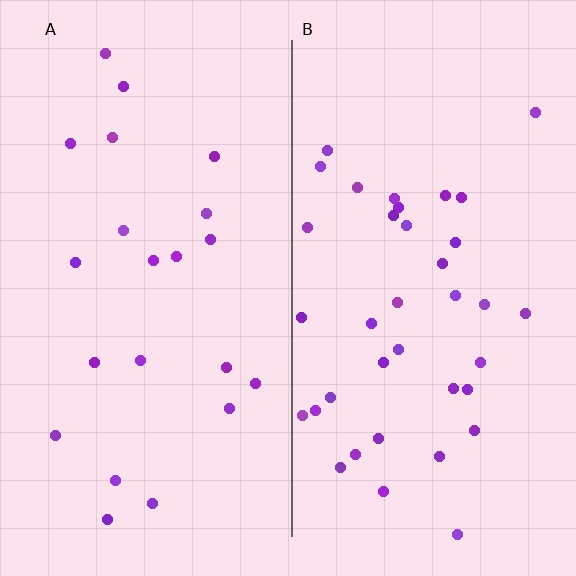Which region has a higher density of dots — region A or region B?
B (the right).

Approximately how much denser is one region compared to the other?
Approximately 1.8× — region B over region A.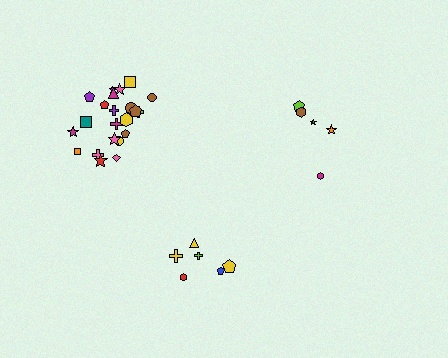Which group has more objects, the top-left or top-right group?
The top-left group.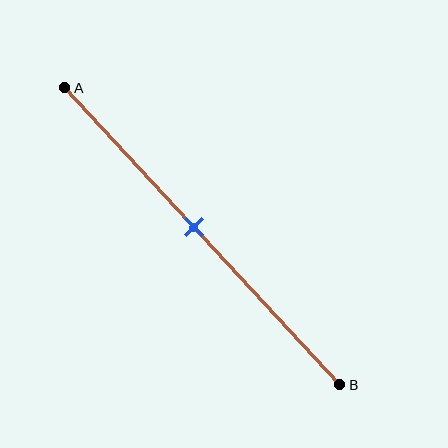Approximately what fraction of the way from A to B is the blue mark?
The blue mark is approximately 45% of the way from A to B.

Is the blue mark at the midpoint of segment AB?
No, the mark is at about 45% from A, not at the 50% midpoint.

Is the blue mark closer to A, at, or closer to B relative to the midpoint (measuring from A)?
The blue mark is closer to point A than the midpoint of segment AB.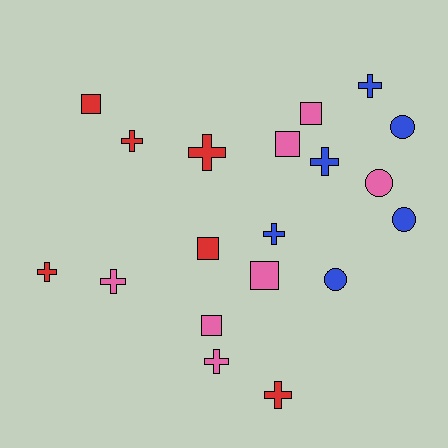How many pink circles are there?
There is 1 pink circle.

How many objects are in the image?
There are 19 objects.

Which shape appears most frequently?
Cross, with 9 objects.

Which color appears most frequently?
Pink, with 7 objects.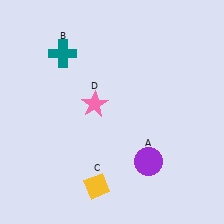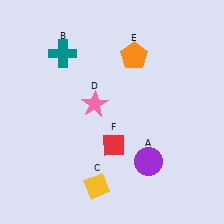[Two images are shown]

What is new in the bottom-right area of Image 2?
A red diamond (F) was added in the bottom-right area of Image 2.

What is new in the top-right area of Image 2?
An orange pentagon (E) was added in the top-right area of Image 2.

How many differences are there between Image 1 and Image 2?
There are 2 differences between the two images.